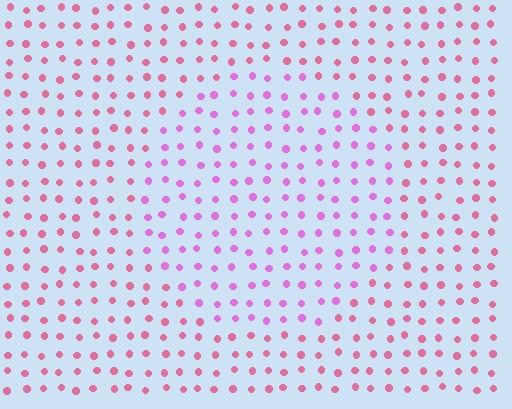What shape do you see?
I see a circle.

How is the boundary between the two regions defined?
The boundary is defined purely by a slight shift in hue (about 35 degrees). Spacing, size, and orientation are identical on both sides.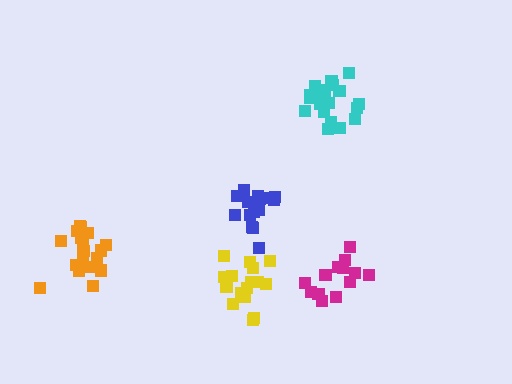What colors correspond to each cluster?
The clusters are colored: magenta, yellow, blue, cyan, orange.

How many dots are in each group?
Group 1: 13 dots, Group 2: 16 dots, Group 3: 15 dots, Group 4: 19 dots, Group 5: 19 dots (82 total).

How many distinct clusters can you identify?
There are 5 distinct clusters.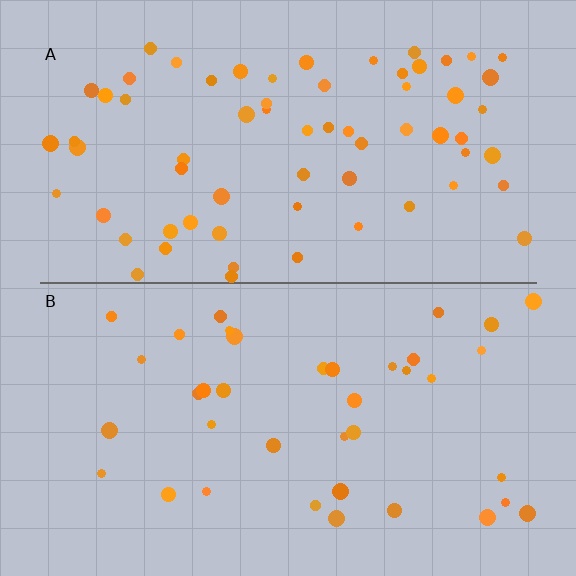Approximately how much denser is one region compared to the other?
Approximately 1.7× — region A over region B.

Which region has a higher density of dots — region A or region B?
A (the top).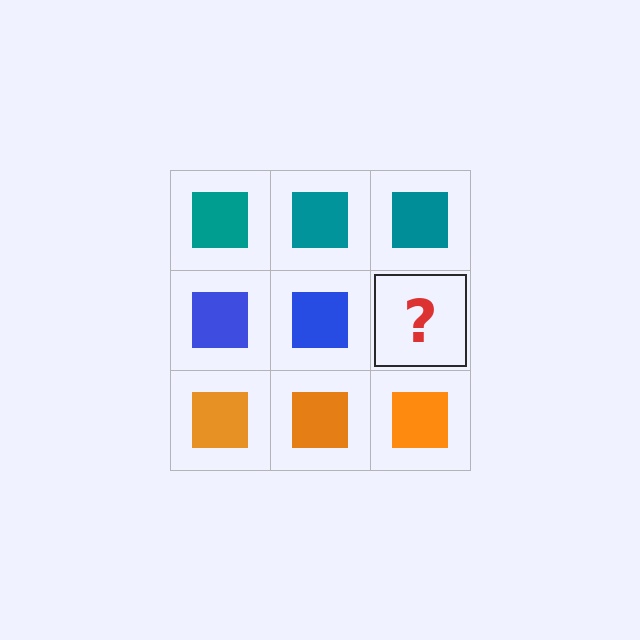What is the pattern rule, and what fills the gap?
The rule is that each row has a consistent color. The gap should be filled with a blue square.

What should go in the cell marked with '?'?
The missing cell should contain a blue square.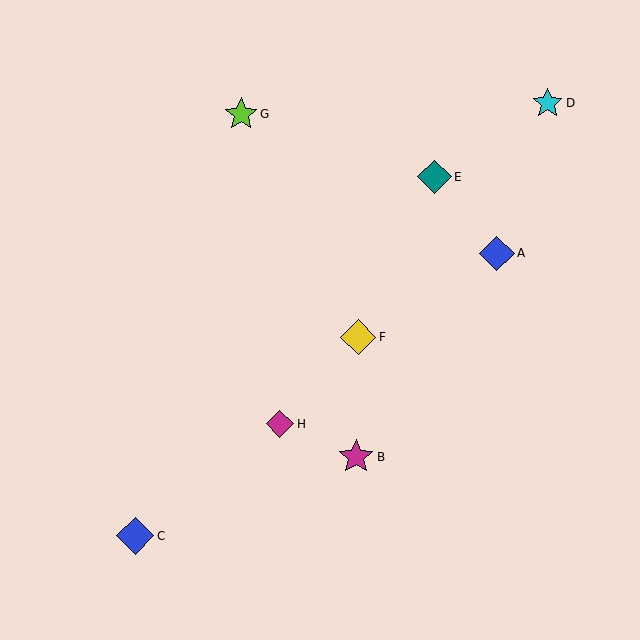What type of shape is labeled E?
Shape E is a teal diamond.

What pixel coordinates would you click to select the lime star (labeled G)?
Click at (241, 114) to select the lime star G.